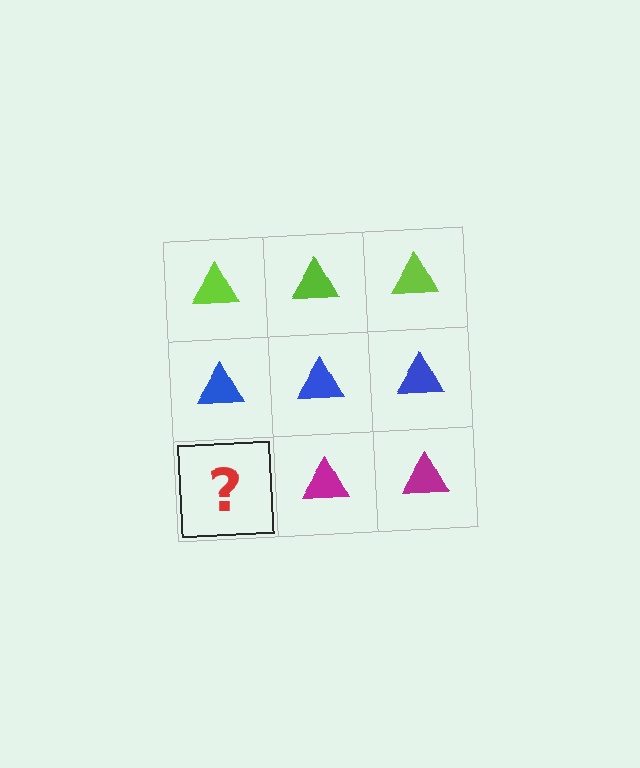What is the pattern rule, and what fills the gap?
The rule is that each row has a consistent color. The gap should be filled with a magenta triangle.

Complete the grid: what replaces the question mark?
The question mark should be replaced with a magenta triangle.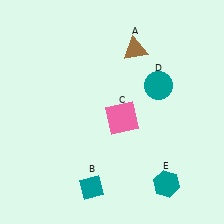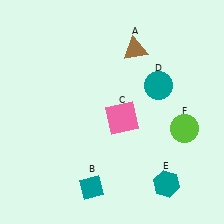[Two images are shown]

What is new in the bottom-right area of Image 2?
A lime circle (F) was added in the bottom-right area of Image 2.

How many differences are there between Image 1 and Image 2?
There is 1 difference between the two images.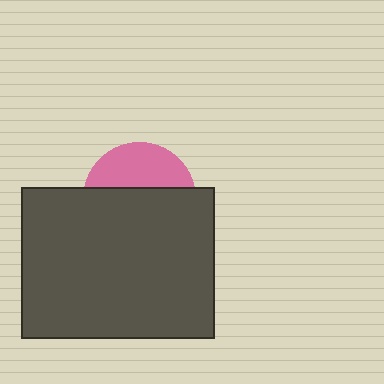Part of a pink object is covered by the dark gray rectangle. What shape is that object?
It is a circle.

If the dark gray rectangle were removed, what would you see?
You would see the complete pink circle.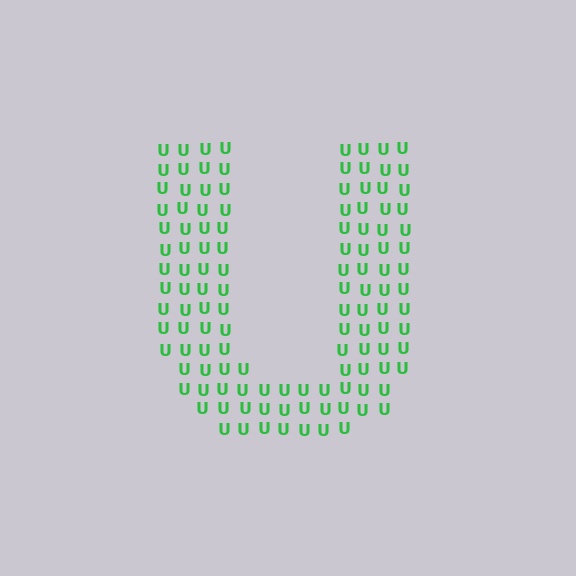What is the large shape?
The large shape is the letter U.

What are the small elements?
The small elements are letter U's.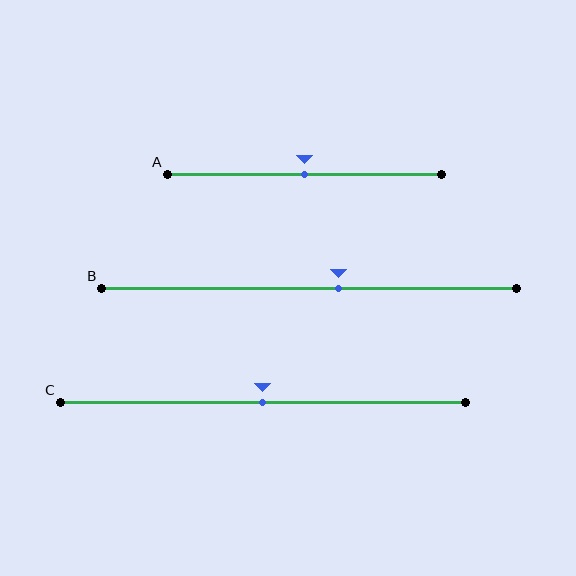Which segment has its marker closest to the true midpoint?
Segment A has its marker closest to the true midpoint.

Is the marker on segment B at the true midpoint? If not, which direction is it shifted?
No, the marker on segment B is shifted to the right by about 7% of the segment length.